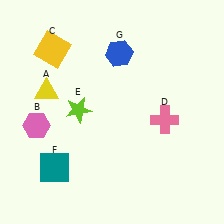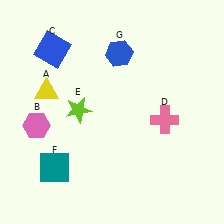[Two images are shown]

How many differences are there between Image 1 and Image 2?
There is 1 difference between the two images.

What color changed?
The square (C) changed from yellow in Image 1 to blue in Image 2.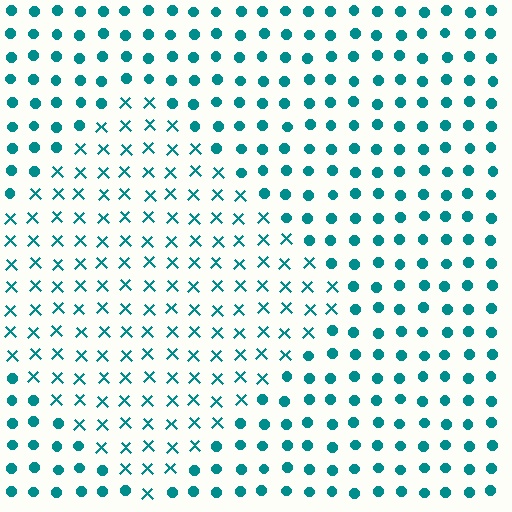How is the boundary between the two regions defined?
The boundary is defined by a change in element shape: X marks inside vs. circles outside. All elements share the same color and spacing.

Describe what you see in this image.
The image is filled with small teal elements arranged in a uniform grid. A diamond-shaped region contains X marks, while the surrounding area contains circles. The boundary is defined purely by the change in element shape.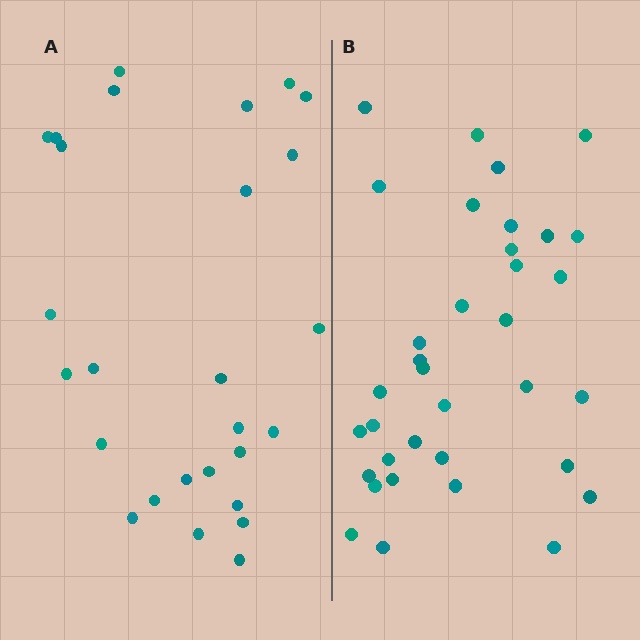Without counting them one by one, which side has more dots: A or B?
Region B (the right region) has more dots.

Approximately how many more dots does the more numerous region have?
Region B has roughly 8 or so more dots than region A.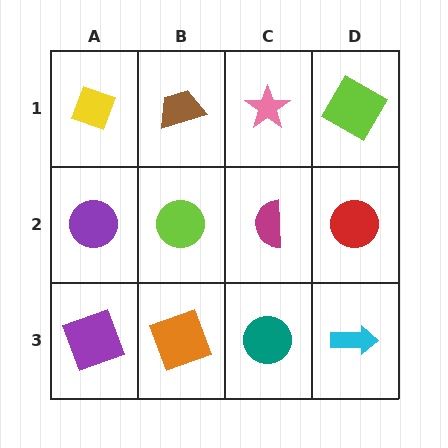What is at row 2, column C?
A magenta semicircle.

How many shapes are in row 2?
4 shapes.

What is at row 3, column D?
A cyan arrow.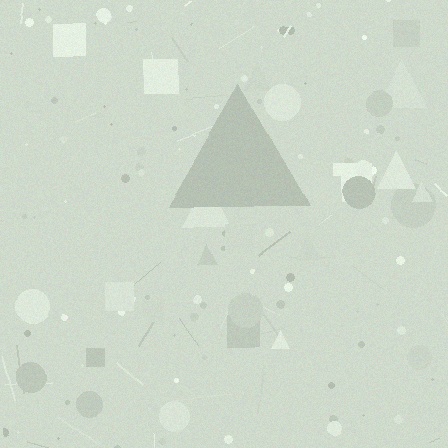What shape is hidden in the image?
A triangle is hidden in the image.